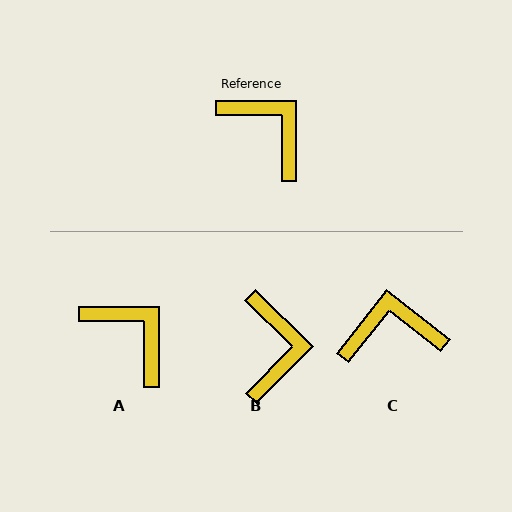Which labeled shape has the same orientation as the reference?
A.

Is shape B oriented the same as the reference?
No, it is off by about 45 degrees.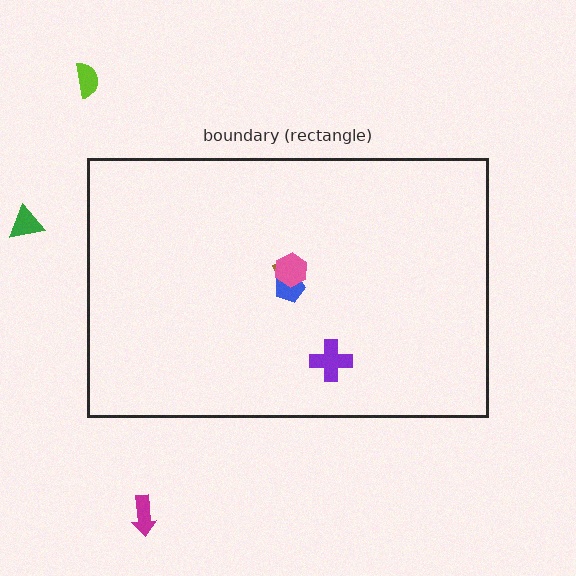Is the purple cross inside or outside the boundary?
Inside.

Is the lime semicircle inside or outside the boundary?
Outside.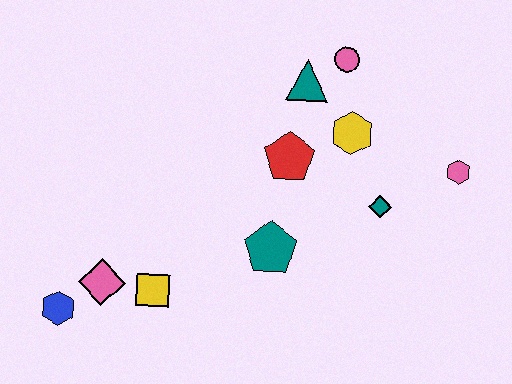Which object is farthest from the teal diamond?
The blue hexagon is farthest from the teal diamond.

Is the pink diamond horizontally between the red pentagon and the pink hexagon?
No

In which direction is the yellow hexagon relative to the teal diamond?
The yellow hexagon is above the teal diamond.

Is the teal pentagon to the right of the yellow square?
Yes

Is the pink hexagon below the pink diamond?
No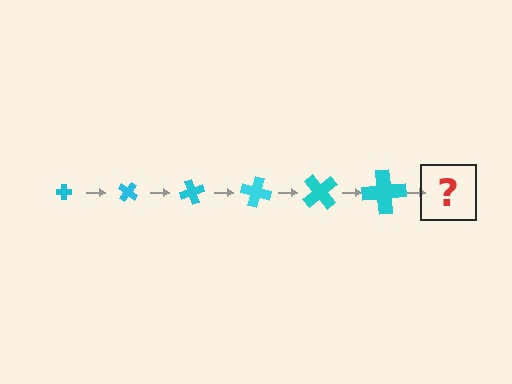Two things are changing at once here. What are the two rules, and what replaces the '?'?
The two rules are that the cross grows larger each step and it rotates 35 degrees each step. The '?' should be a cross, larger than the previous one and rotated 210 degrees from the start.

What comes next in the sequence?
The next element should be a cross, larger than the previous one and rotated 210 degrees from the start.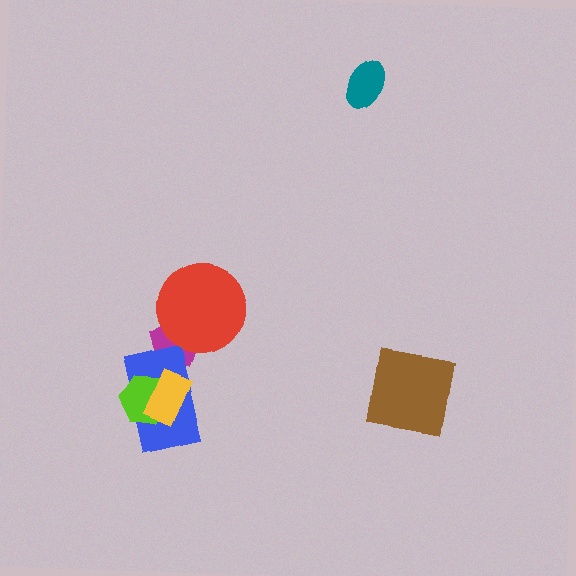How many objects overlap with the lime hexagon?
2 objects overlap with the lime hexagon.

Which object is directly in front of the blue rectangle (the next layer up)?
The lime hexagon is directly in front of the blue rectangle.